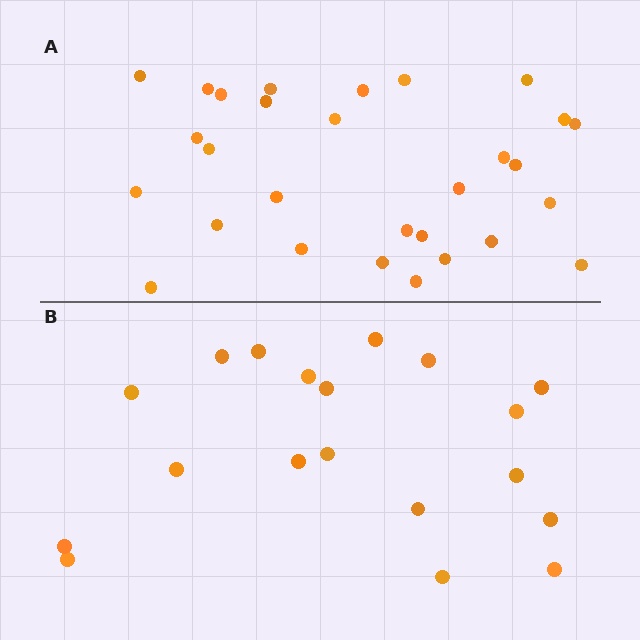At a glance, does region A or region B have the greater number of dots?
Region A (the top region) has more dots.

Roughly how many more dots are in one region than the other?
Region A has roughly 10 or so more dots than region B.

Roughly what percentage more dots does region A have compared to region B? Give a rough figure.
About 55% more.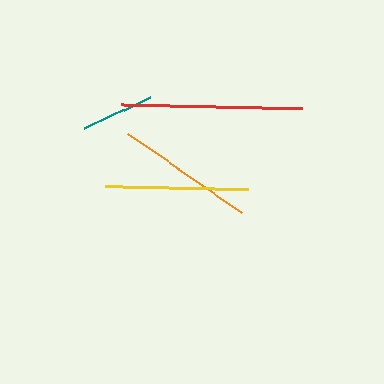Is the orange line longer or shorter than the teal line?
The orange line is longer than the teal line.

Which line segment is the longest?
The red line is the longest at approximately 181 pixels.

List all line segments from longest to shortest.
From longest to shortest: red, yellow, orange, teal.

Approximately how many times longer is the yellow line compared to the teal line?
The yellow line is approximately 2.0 times the length of the teal line.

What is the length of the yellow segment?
The yellow segment is approximately 143 pixels long.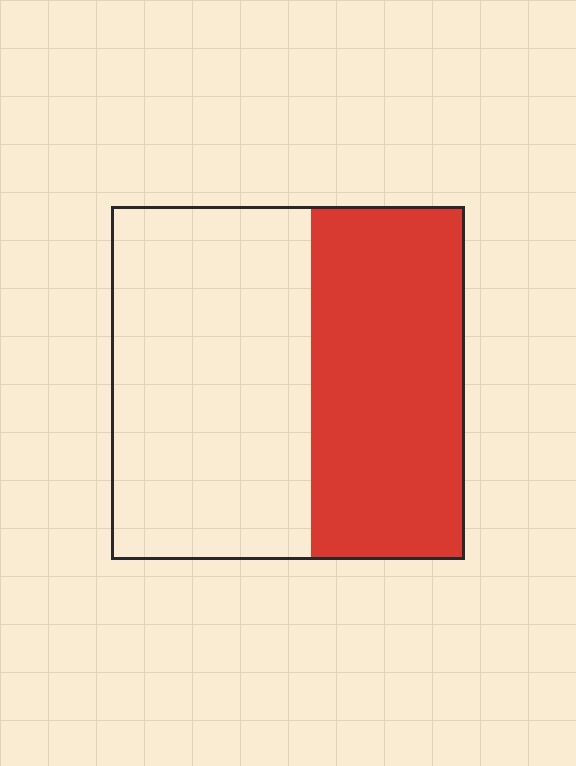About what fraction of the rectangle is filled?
About two fifths (2/5).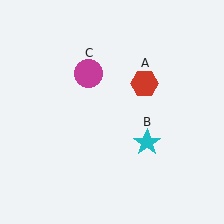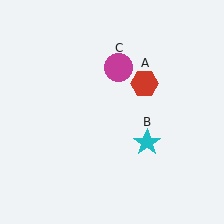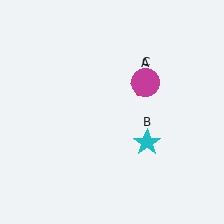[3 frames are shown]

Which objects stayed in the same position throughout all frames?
Red hexagon (object A) and cyan star (object B) remained stationary.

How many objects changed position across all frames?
1 object changed position: magenta circle (object C).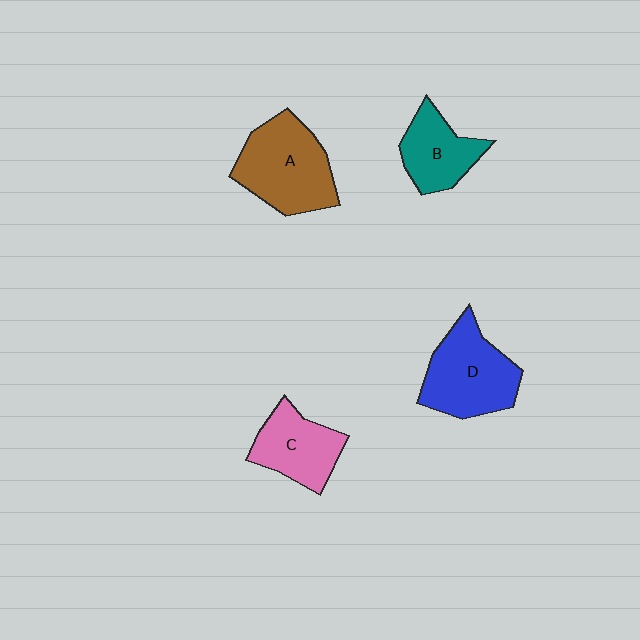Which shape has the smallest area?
Shape B (teal).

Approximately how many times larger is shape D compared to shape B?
Approximately 1.5 times.